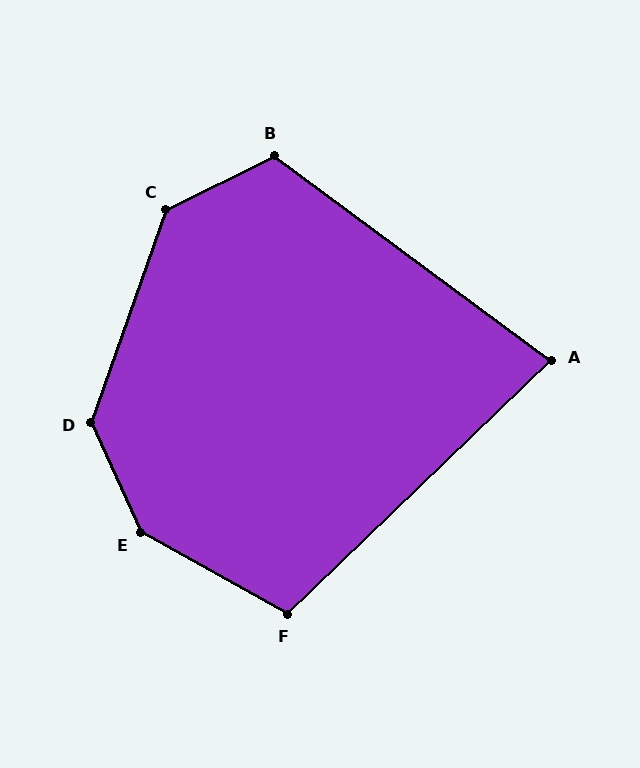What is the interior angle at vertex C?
Approximately 136 degrees (obtuse).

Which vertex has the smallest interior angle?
A, at approximately 80 degrees.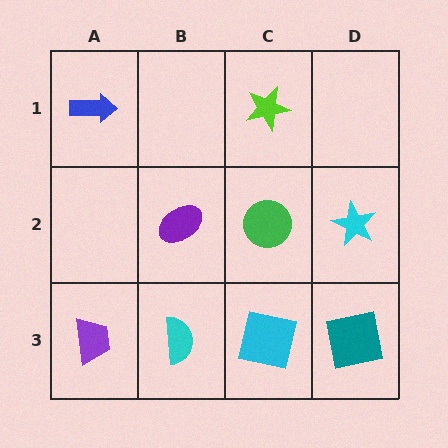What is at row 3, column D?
A teal square.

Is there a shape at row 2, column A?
No, that cell is empty.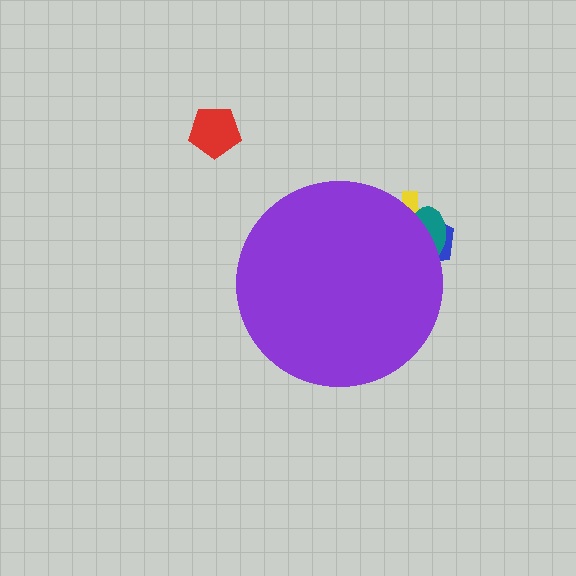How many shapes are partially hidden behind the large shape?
3 shapes are partially hidden.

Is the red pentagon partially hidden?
No, the red pentagon is fully visible.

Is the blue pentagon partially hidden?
Yes, the blue pentagon is partially hidden behind the purple circle.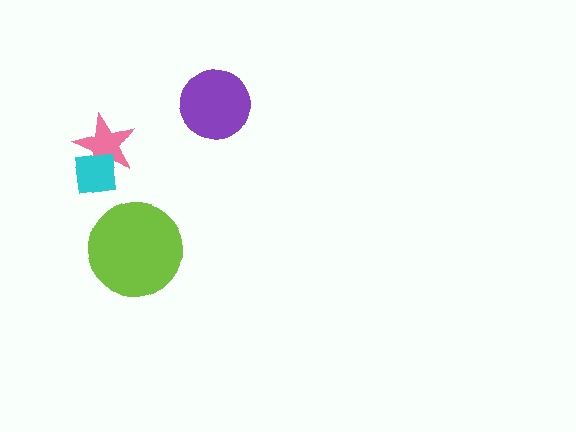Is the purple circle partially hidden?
No, no other shape covers it.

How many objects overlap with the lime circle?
0 objects overlap with the lime circle.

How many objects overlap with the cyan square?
1 object overlaps with the cyan square.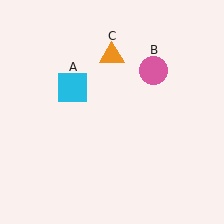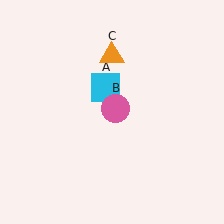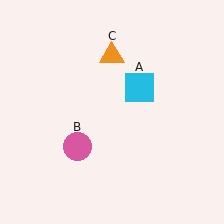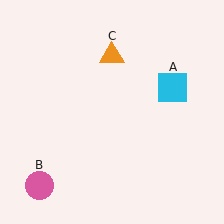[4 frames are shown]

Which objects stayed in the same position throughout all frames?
Orange triangle (object C) remained stationary.